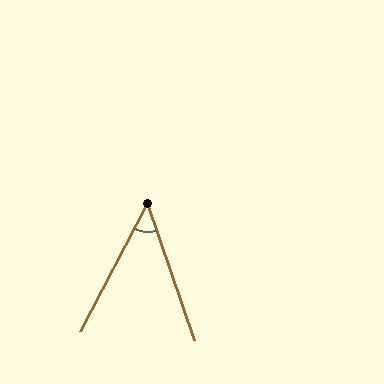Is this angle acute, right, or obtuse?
It is acute.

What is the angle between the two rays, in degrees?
Approximately 47 degrees.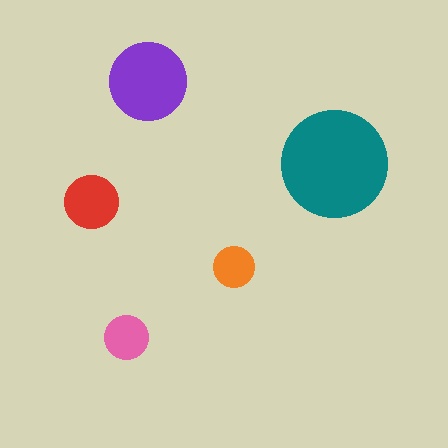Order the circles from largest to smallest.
the teal one, the purple one, the red one, the pink one, the orange one.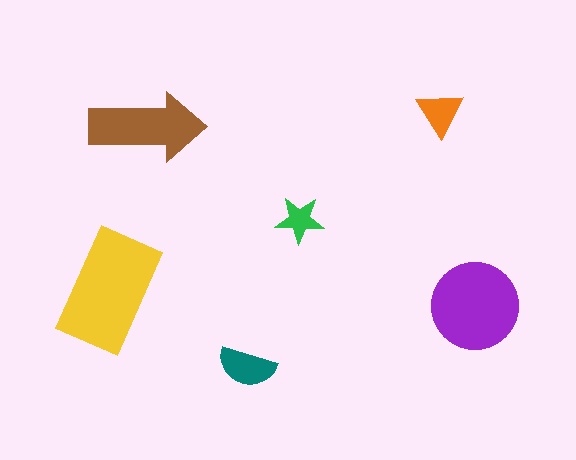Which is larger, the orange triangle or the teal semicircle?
The teal semicircle.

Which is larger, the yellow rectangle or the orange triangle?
The yellow rectangle.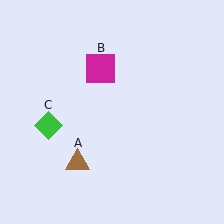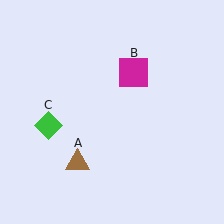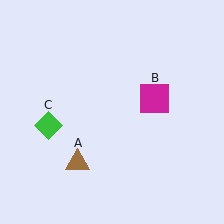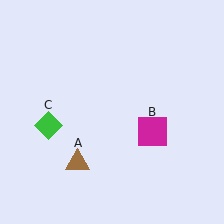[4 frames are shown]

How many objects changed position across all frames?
1 object changed position: magenta square (object B).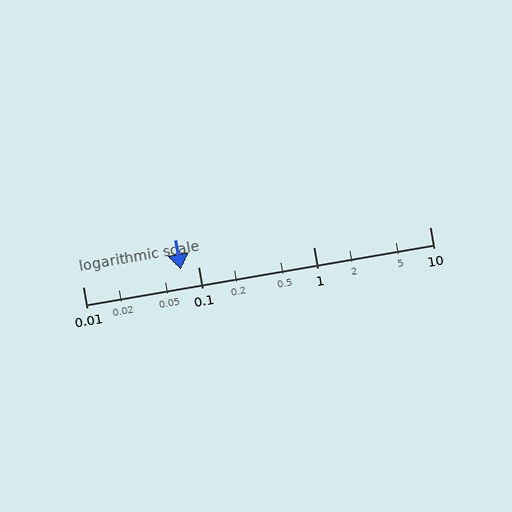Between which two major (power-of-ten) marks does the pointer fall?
The pointer is between 0.01 and 0.1.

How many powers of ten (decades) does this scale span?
The scale spans 3 decades, from 0.01 to 10.